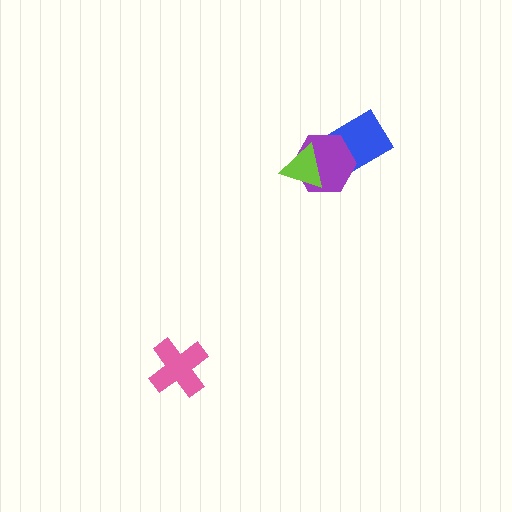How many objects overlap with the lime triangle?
2 objects overlap with the lime triangle.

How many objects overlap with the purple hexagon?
2 objects overlap with the purple hexagon.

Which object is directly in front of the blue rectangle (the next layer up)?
The purple hexagon is directly in front of the blue rectangle.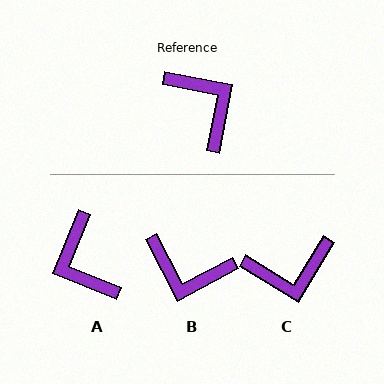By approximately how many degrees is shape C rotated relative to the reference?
Approximately 110 degrees clockwise.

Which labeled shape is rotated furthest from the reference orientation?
A, about 169 degrees away.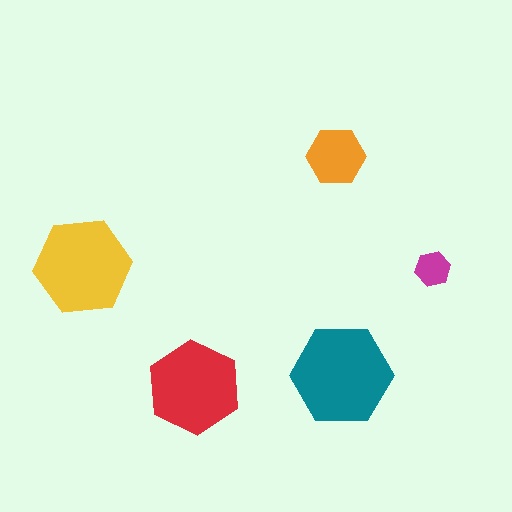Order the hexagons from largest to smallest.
the teal one, the yellow one, the red one, the orange one, the magenta one.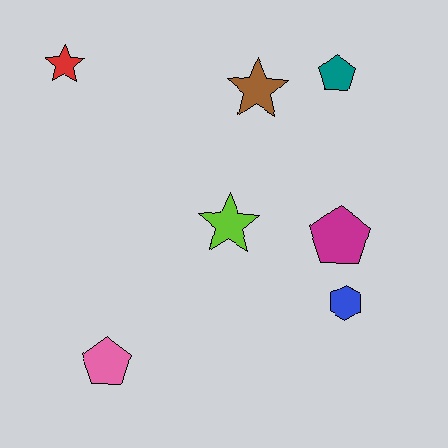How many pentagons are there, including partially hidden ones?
There are 3 pentagons.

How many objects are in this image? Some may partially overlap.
There are 7 objects.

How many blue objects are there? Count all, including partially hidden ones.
There is 1 blue object.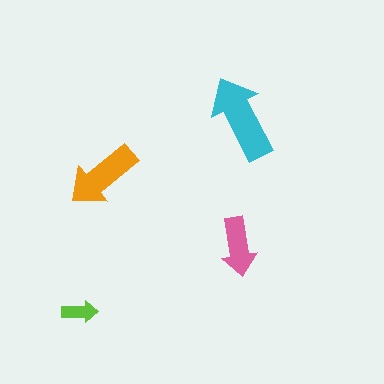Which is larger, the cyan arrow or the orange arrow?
The cyan one.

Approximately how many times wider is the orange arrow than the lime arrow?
About 2 times wider.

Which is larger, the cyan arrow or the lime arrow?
The cyan one.